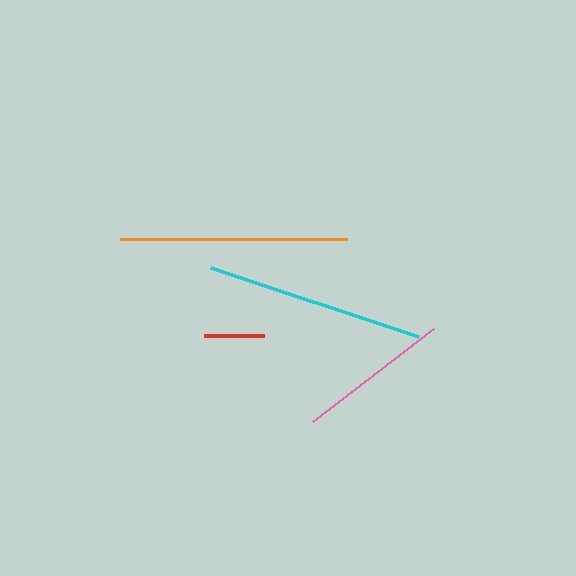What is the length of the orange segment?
The orange segment is approximately 227 pixels long.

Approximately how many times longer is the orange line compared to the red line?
The orange line is approximately 3.8 times the length of the red line.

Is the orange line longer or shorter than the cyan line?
The orange line is longer than the cyan line.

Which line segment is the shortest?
The red line is the shortest at approximately 60 pixels.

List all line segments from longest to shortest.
From longest to shortest: orange, cyan, pink, red.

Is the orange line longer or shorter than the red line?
The orange line is longer than the red line.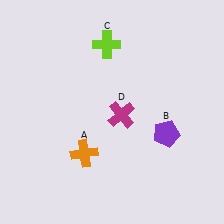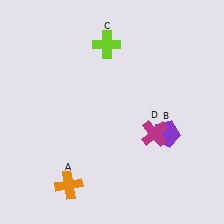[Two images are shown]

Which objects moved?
The objects that moved are: the orange cross (A), the magenta cross (D).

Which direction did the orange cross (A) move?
The orange cross (A) moved down.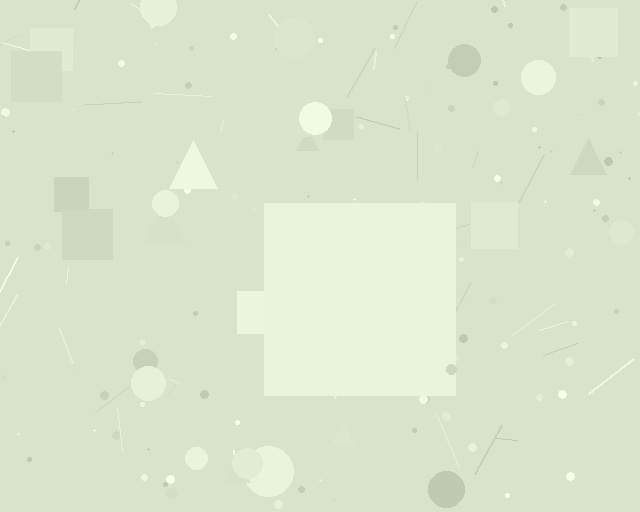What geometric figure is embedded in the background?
A square is embedded in the background.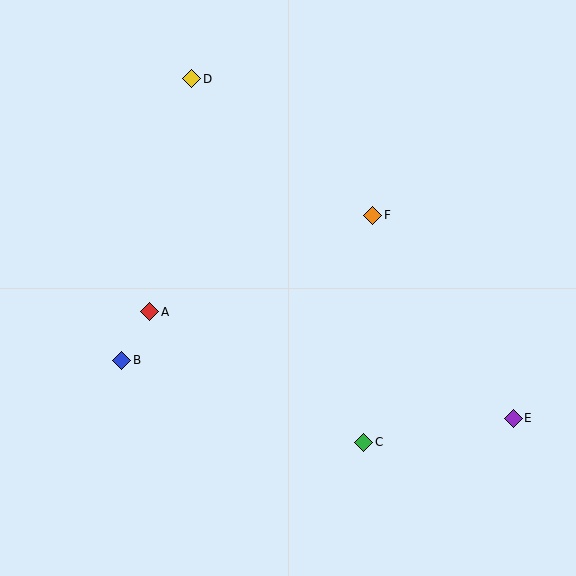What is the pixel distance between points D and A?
The distance between D and A is 237 pixels.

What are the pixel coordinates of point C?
Point C is at (364, 442).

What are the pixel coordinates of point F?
Point F is at (373, 215).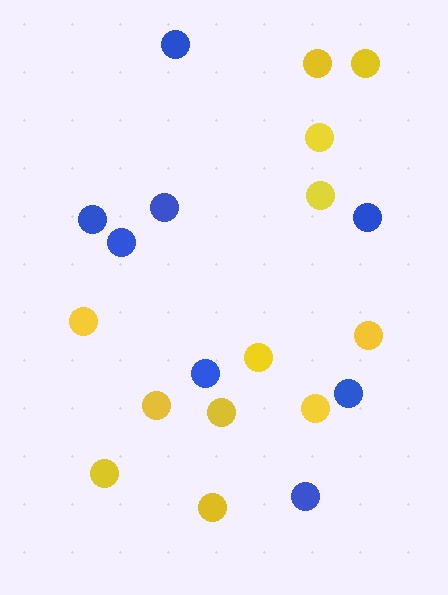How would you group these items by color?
There are 2 groups: one group of blue circles (8) and one group of yellow circles (12).